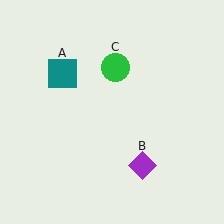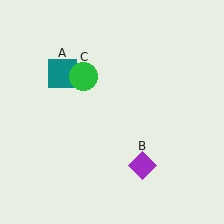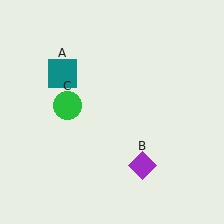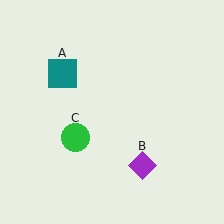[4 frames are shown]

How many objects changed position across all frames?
1 object changed position: green circle (object C).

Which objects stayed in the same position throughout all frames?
Teal square (object A) and purple diamond (object B) remained stationary.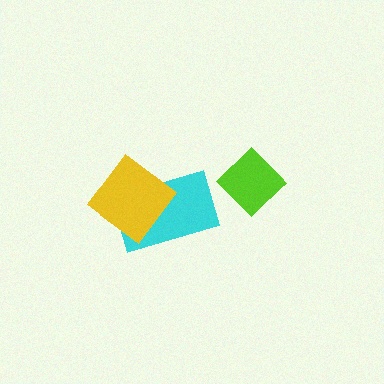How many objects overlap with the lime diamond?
0 objects overlap with the lime diamond.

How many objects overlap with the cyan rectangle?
1 object overlaps with the cyan rectangle.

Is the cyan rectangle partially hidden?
Yes, it is partially covered by another shape.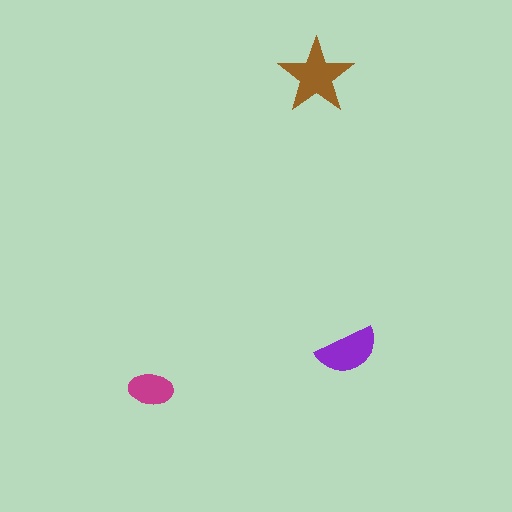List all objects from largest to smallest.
The brown star, the purple semicircle, the magenta ellipse.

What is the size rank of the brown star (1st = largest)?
1st.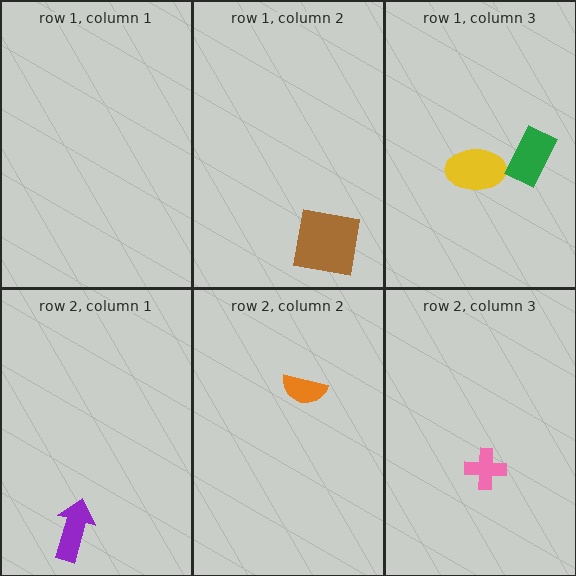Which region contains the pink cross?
The row 2, column 3 region.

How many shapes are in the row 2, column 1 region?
1.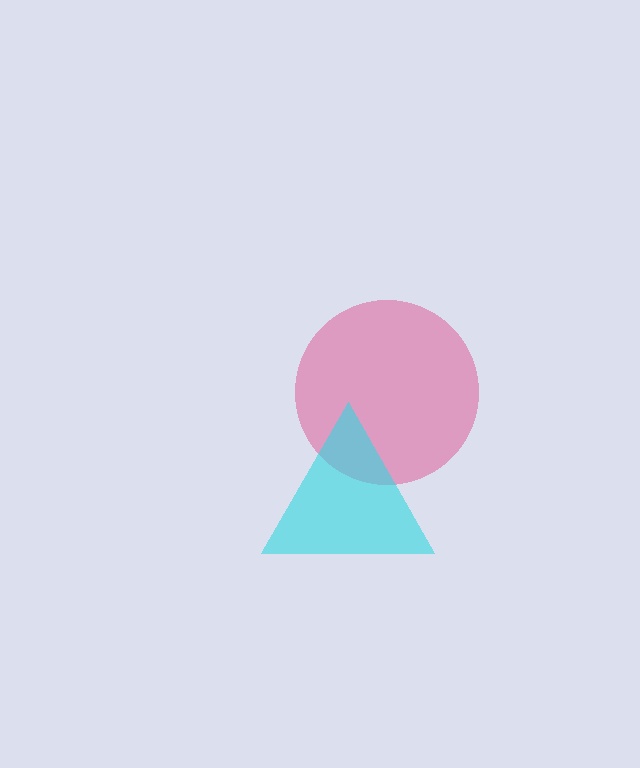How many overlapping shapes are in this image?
There are 2 overlapping shapes in the image.